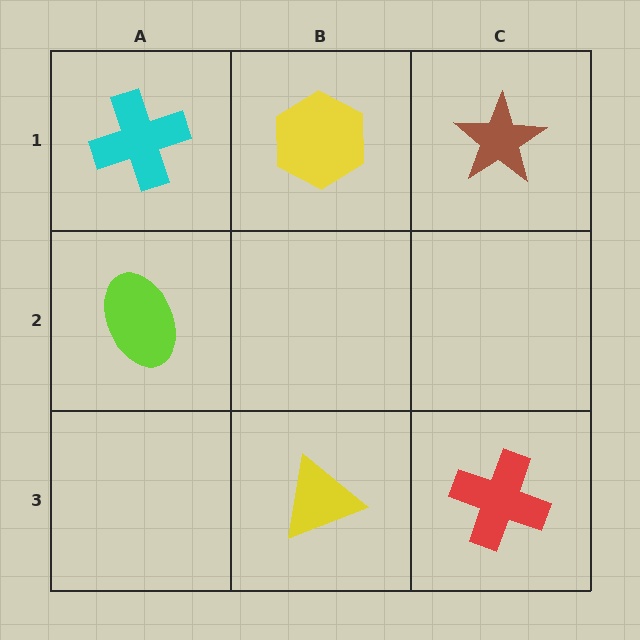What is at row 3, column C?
A red cross.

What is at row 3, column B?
A yellow triangle.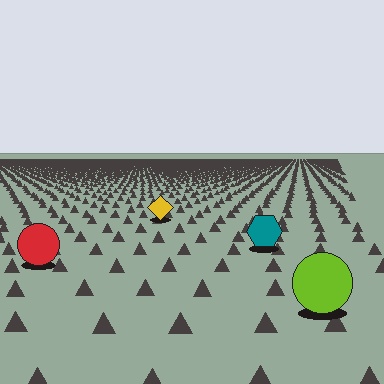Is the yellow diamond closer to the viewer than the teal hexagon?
No. The teal hexagon is closer — you can tell from the texture gradient: the ground texture is coarser near it.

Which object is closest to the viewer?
The lime circle is closest. The texture marks near it are larger and more spread out.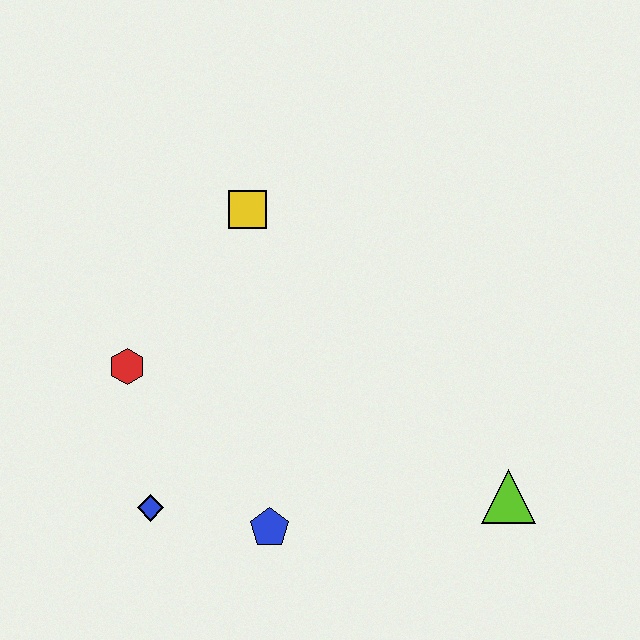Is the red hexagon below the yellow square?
Yes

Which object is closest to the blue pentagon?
The blue diamond is closest to the blue pentagon.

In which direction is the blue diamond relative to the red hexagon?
The blue diamond is below the red hexagon.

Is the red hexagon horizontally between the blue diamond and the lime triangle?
No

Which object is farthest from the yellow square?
The lime triangle is farthest from the yellow square.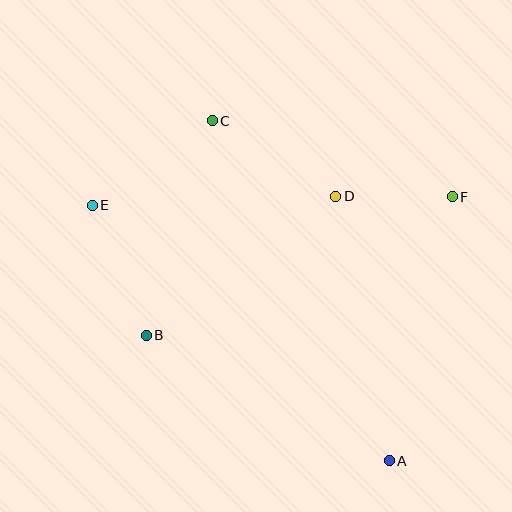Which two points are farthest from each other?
Points A and E are farthest from each other.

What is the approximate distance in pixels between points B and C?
The distance between B and C is approximately 225 pixels.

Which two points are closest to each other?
Points D and F are closest to each other.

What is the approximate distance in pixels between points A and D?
The distance between A and D is approximately 270 pixels.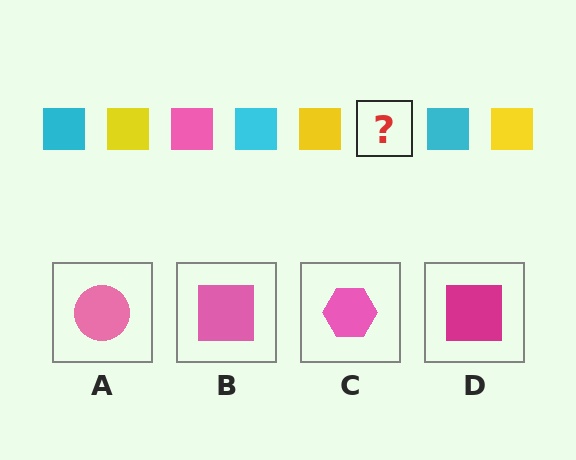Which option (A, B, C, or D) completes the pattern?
B.